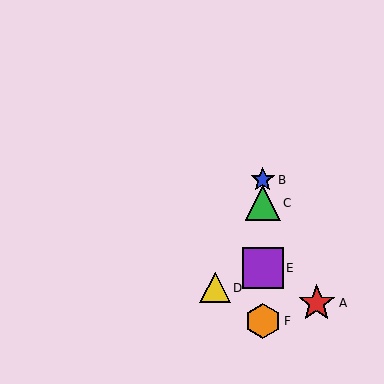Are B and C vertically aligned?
Yes, both are at x≈263.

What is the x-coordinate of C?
Object C is at x≈263.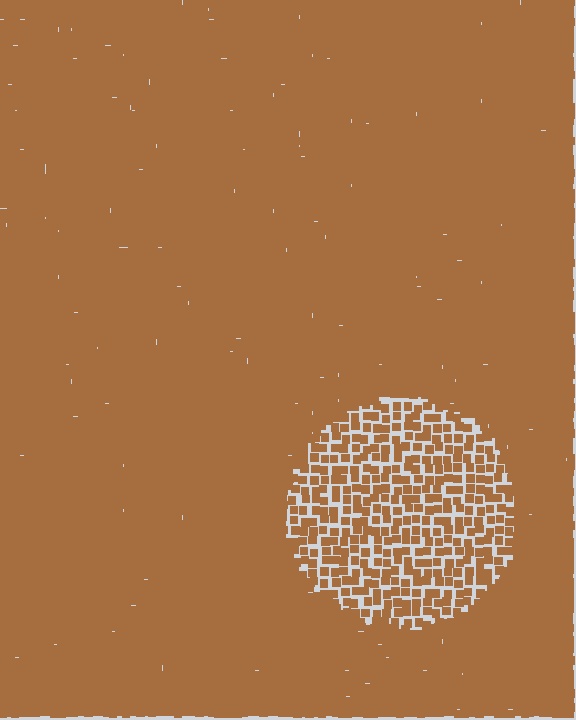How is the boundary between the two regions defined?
The boundary is defined by a change in element density (approximately 2.5x ratio). All elements are the same color, size, and shape.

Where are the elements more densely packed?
The elements are more densely packed outside the circle boundary.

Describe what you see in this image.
The image contains small brown elements arranged at two different densities. A circle-shaped region is visible where the elements are less densely packed than the surrounding area.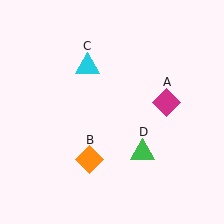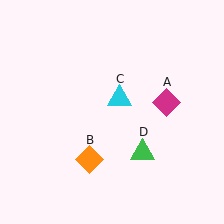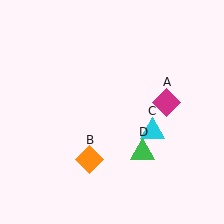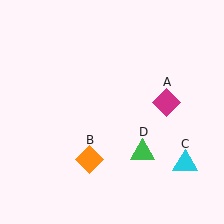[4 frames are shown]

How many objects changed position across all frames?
1 object changed position: cyan triangle (object C).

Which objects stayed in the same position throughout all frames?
Magenta diamond (object A) and orange diamond (object B) and green triangle (object D) remained stationary.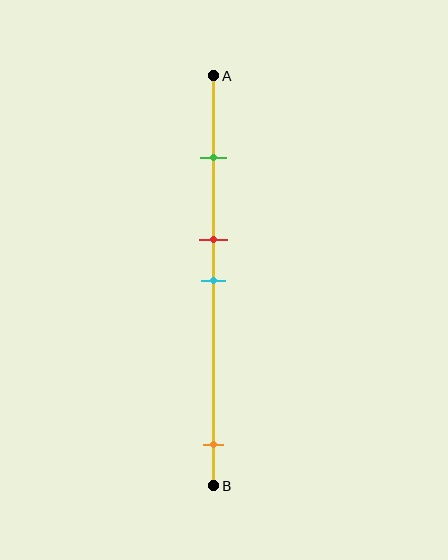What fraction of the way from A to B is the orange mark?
The orange mark is approximately 90% (0.9) of the way from A to B.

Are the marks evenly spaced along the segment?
No, the marks are not evenly spaced.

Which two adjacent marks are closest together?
The red and cyan marks are the closest adjacent pair.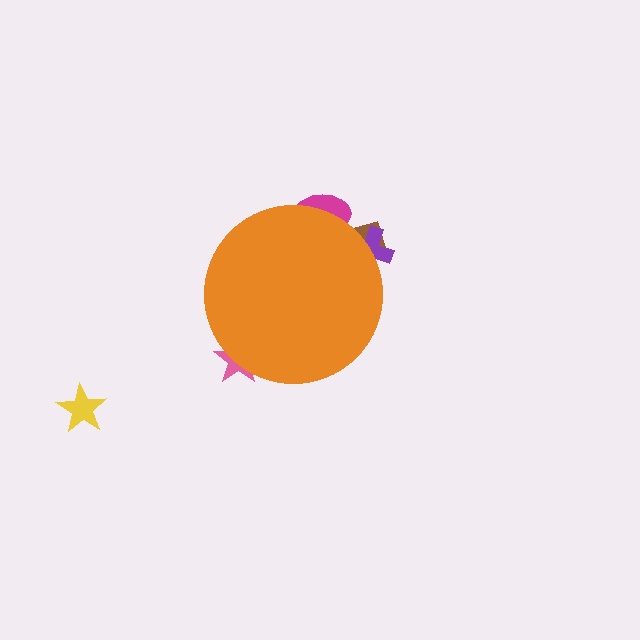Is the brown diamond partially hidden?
Yes, the brown diamond is partially hidden behind the orange circle.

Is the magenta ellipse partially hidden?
Yes, the magenta ellipse is partially hidden behind the orange circle.